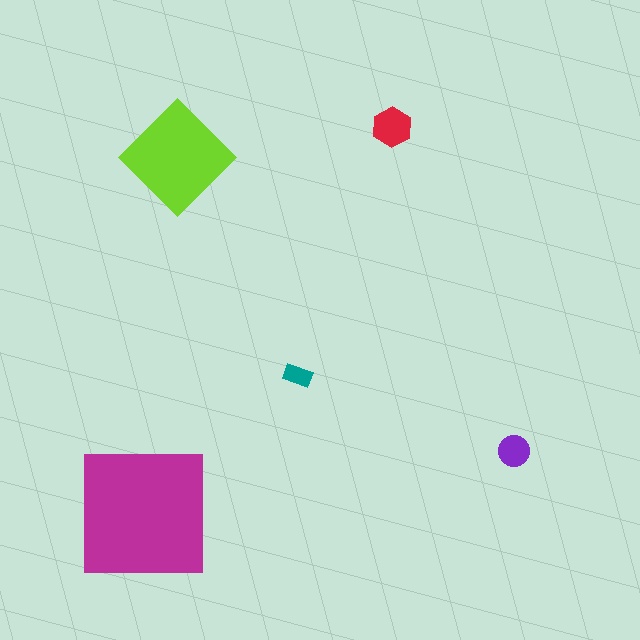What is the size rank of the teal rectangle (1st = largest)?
5th.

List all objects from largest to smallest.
The magenta square, the lime diamond, the red hexagon, the purple circle, the teal rectangle.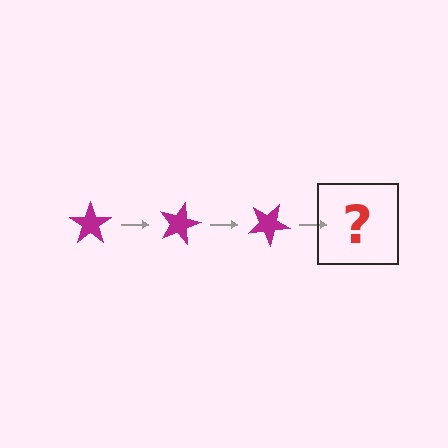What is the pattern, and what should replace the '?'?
The pattern is that the star rotates 15 degrees each step. The '?' should be a magenta star rotated 45 degrees.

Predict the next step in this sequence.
The next step is a magenta star rotated 45 degrees.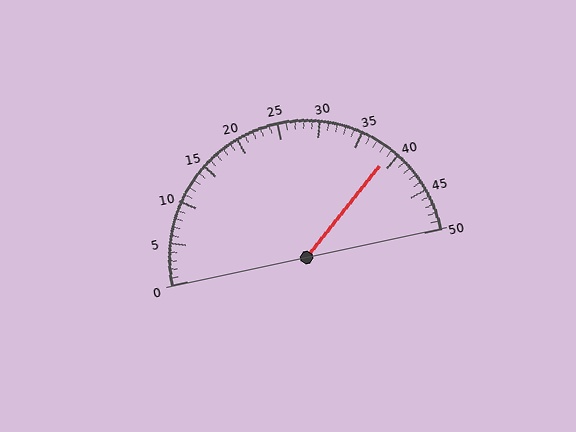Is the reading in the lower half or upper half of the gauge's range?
The reading is in the upper half of the range (0 to 50).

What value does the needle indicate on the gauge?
The needle indicates approximately 39.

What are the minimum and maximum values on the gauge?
The gauge ranges from 0 to 50.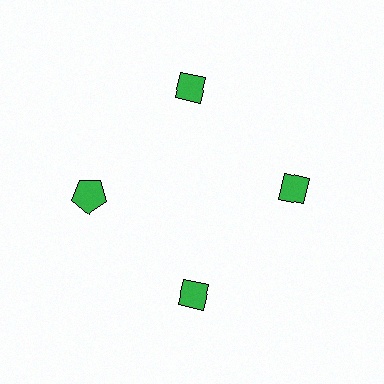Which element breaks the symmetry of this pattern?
The green pentagon at roughly the 9 o'clock position breaks the symmetry. All other shapes are green diamonds.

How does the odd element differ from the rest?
It has a different shape: pentagon instead of diamond.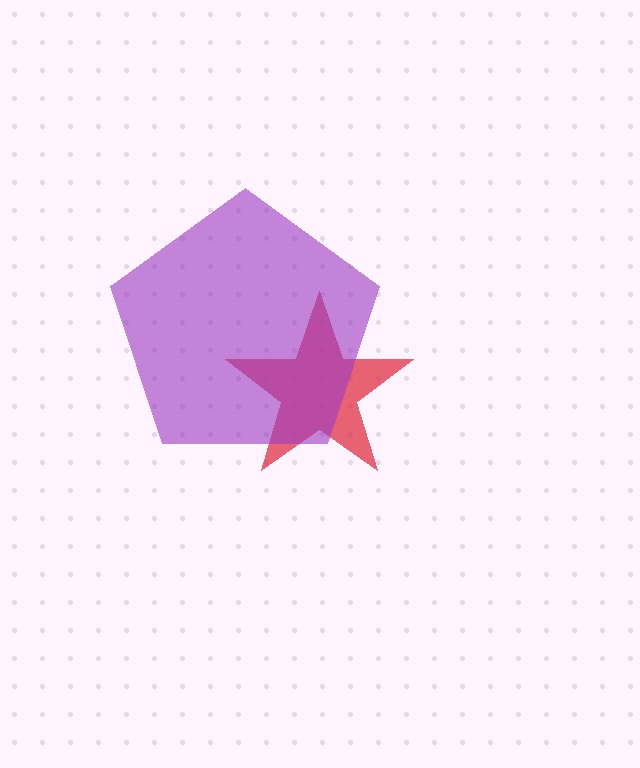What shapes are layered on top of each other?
The layered shapes are: a red star, a purple pentagon.